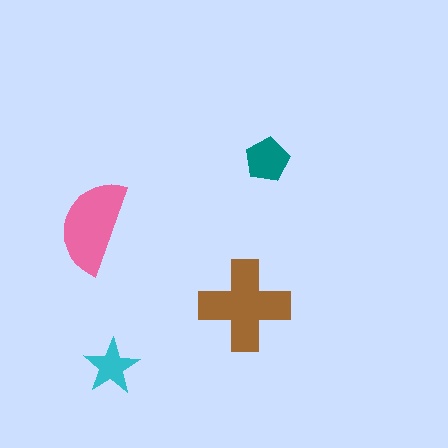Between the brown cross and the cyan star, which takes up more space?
The brown cross.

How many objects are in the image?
There are 4 objects in the image.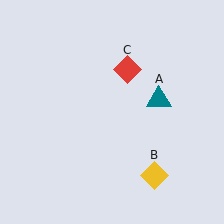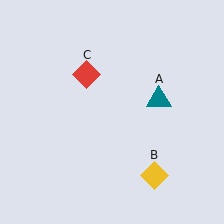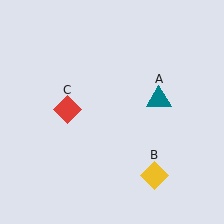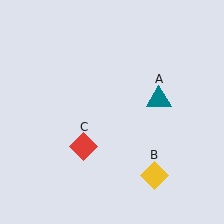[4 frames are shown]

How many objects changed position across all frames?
1 object changed position: red diamond (object C).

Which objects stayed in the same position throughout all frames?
Teal triangle (object A) and yellow diamond (object B) remained stationary.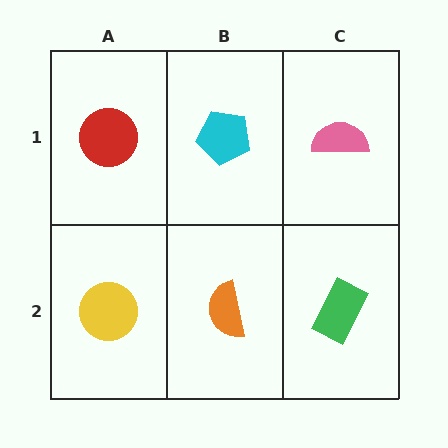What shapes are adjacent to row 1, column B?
An orange semicircle (row 2, column B), a red circle (row 1, column A), a pink semicircle (row 1, column C).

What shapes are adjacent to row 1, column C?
A green rectangle (row 2, column C), a cyan pentagon (row 1, column B).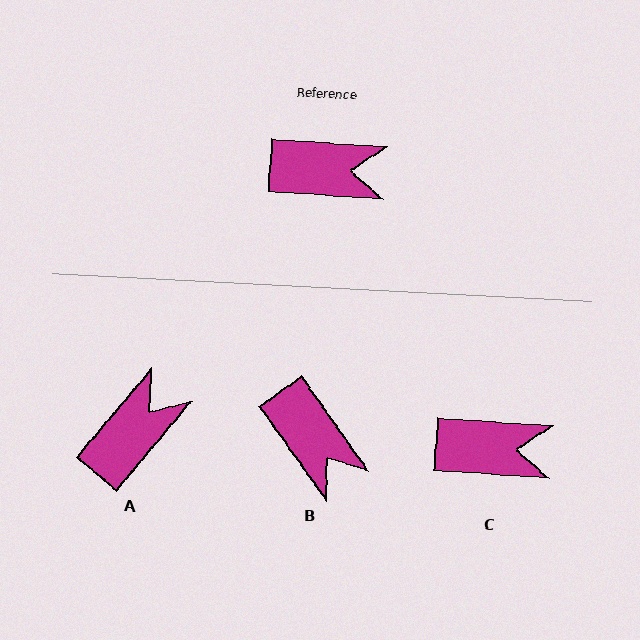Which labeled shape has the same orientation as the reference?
C.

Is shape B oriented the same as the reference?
No, it is off by about 50 degrees.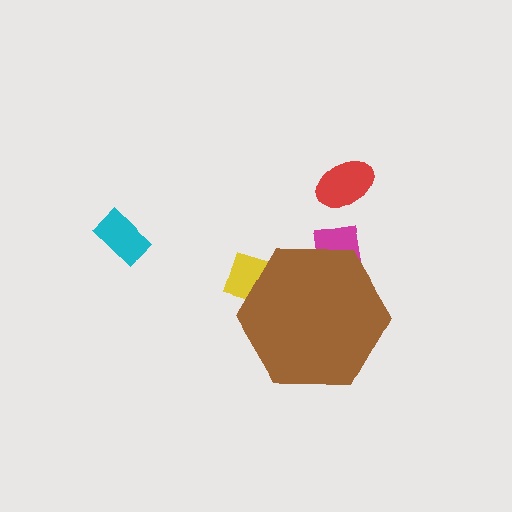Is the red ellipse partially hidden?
No, the red ellipse is fully visible.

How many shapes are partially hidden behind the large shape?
2 shapes are partially hidden.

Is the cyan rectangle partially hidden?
No, the cyan rectangle is fully visible.